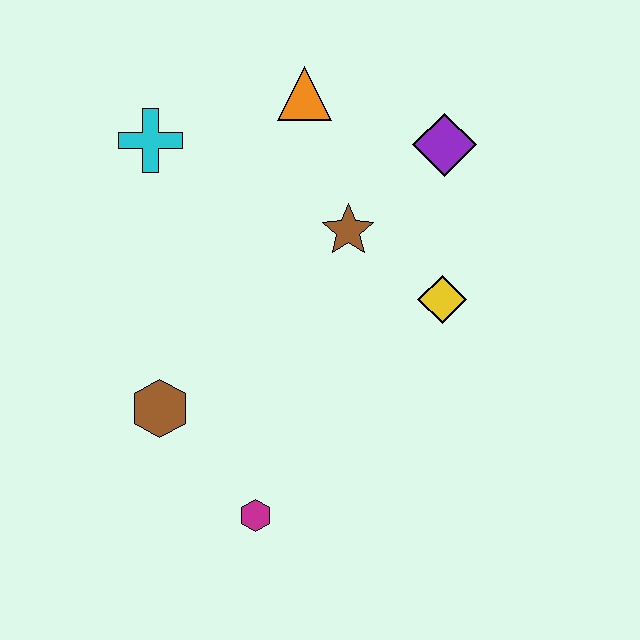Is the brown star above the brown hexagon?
Yes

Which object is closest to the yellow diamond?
The brown star is closest to the yellow diamond.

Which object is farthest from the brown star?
The magenta hexagon is farthest from the brown star.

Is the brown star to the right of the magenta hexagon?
Yes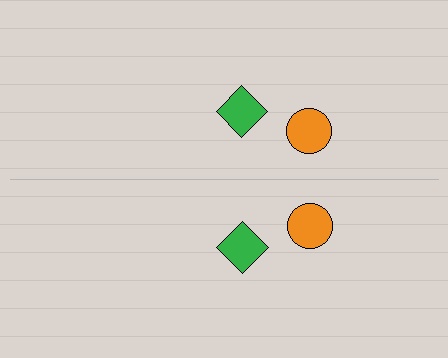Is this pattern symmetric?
Yes, this pattern has bilateral (reflection) symmetry.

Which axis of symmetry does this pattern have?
The pattern has a horizontal axis of symmetry running through the center of the image.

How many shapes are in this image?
There are 4 shapes in this image.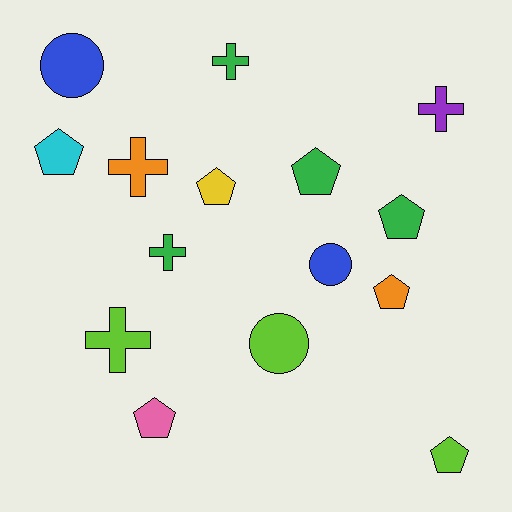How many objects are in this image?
There are 15 objects.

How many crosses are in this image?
There are 5 crosses.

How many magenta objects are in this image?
There are no magenta objects.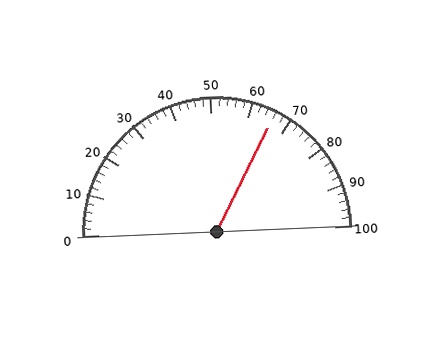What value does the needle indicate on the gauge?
The needle indicates approximately 66.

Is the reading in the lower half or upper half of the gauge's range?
The reading is in the upper half of the range (0 to 100).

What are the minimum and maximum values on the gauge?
The gauge ranges from 0 to 100.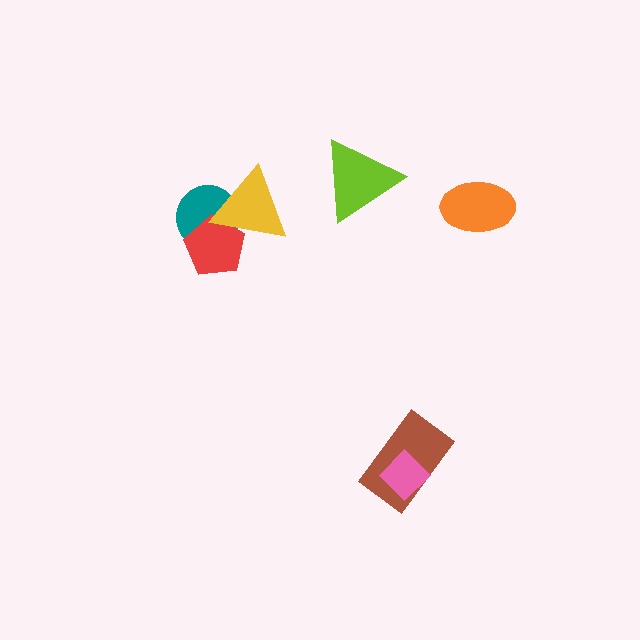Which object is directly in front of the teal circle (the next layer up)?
The red pentagon is directly in front of the teal circle.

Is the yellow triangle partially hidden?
No, no other shape covers it.